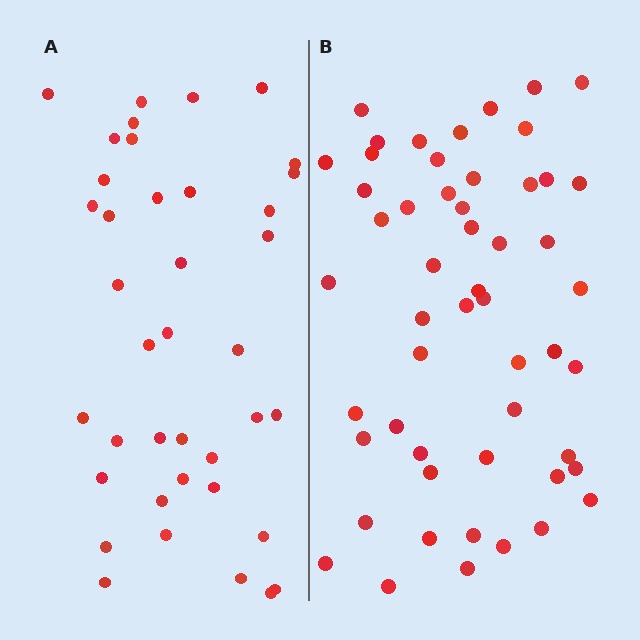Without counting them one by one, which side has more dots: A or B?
Region B (the right region) has more dots.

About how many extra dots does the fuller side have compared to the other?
Region B has approximately 15 more dots than region A.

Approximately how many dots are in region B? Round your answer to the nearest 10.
About 50 dots. (The exact count is 53, which rounds to 50.)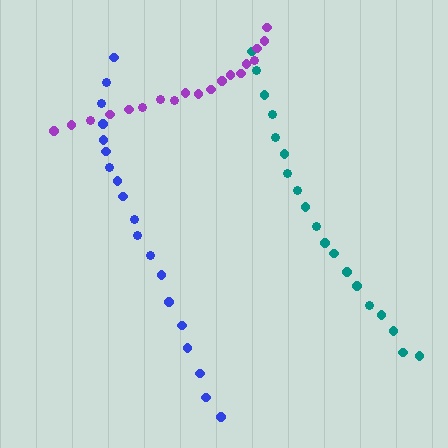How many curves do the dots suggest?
There are 3 distinct paths.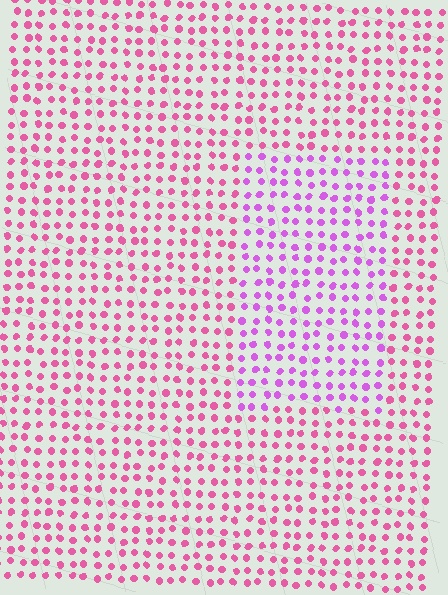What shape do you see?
I see a rectangle.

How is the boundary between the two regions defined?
The boundary is defined purely by a slight shift in hue (about 35 degrees). Spacing, size, and orientation are identical on both sides.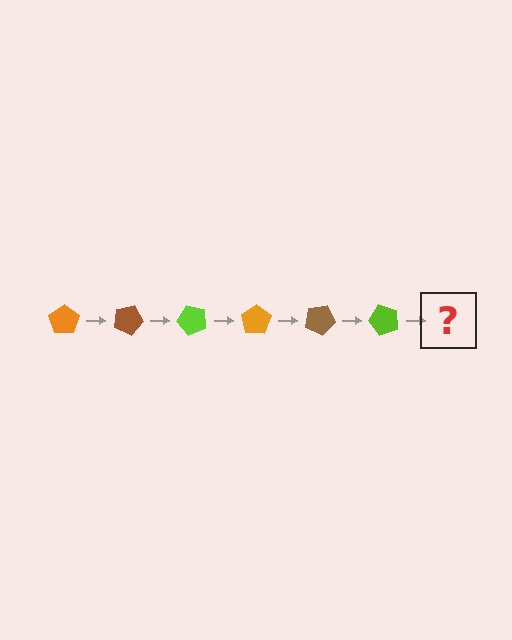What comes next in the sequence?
The next element should be an orange pentagon, rotated 150 degrees from the start.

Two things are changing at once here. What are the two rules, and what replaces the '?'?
The two rules are that it rotates 25 degrees each step and the color cycles through orange, brown, and lime. The '?' should be an orange pentagon, rotated 150 degrees from the start.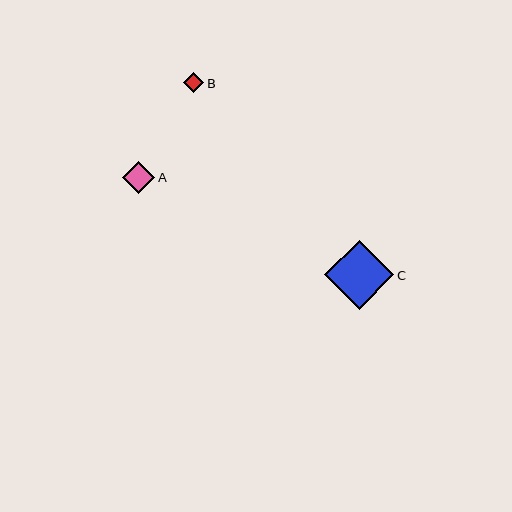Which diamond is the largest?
Diamond C is the largest with a size of approximately 70 pixels.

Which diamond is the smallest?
Diamond B is the smallest with a size of approximately 20 pixels.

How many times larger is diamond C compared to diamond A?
Diamond C is approximately 2.2 times the size of diamond A.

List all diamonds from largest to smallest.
From largest to smallest: C, A, B.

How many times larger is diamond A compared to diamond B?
Diamond A is approximately 1.6 times the size of diamond B.